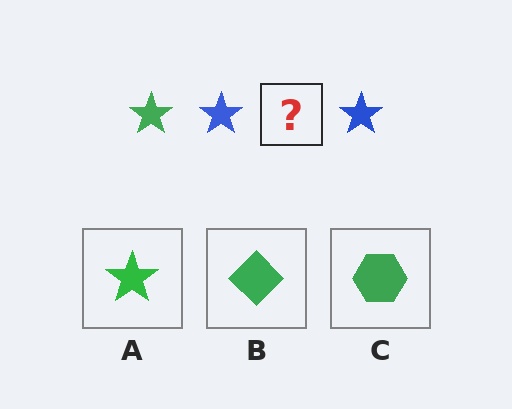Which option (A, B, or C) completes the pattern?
A.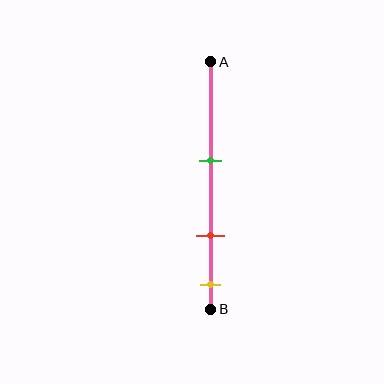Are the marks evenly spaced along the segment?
Yes, the marks are approximately evenly spaced.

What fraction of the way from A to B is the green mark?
The green mark is approximately 40% (0.4) of the way from A to B.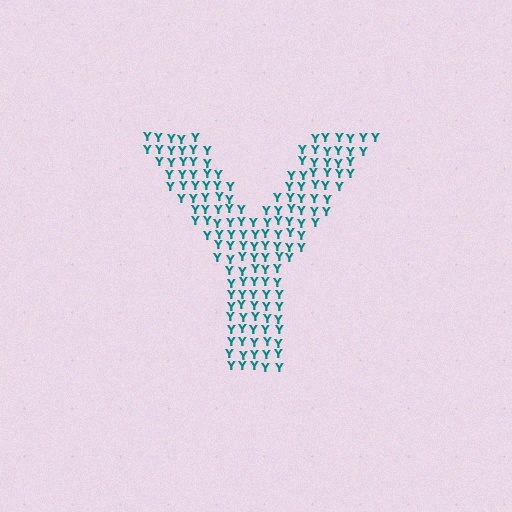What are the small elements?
The small elements are letter Y's.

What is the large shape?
The large shape is the letter Y.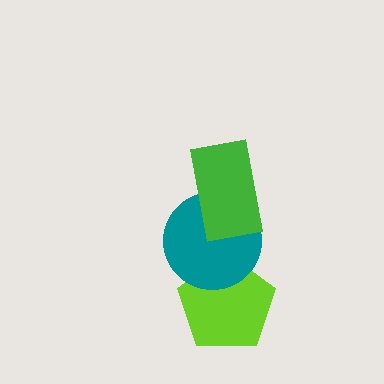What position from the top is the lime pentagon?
The lime pentagon is 3rd from the top.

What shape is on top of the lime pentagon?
The teal circle is on top of the lime pentagon.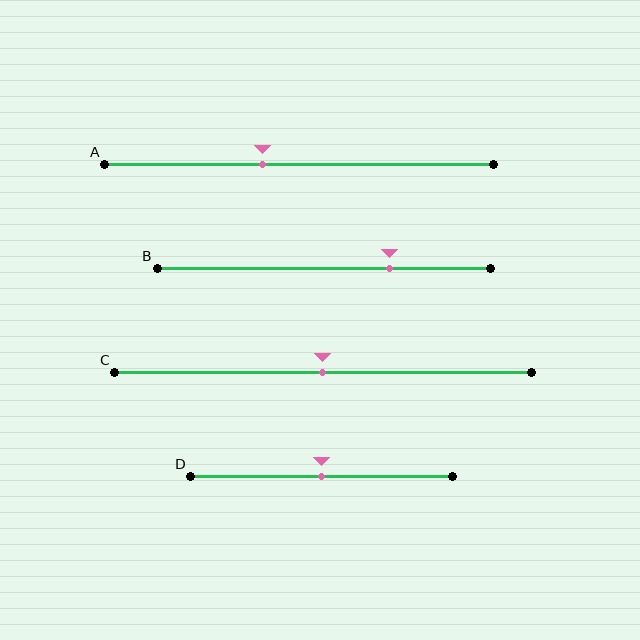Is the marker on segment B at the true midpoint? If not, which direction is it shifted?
No, the marker on segment B is shifted to the right by about 20% of the segment length.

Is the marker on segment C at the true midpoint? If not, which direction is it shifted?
Yes, the marker on segment C is at the true midpoint.